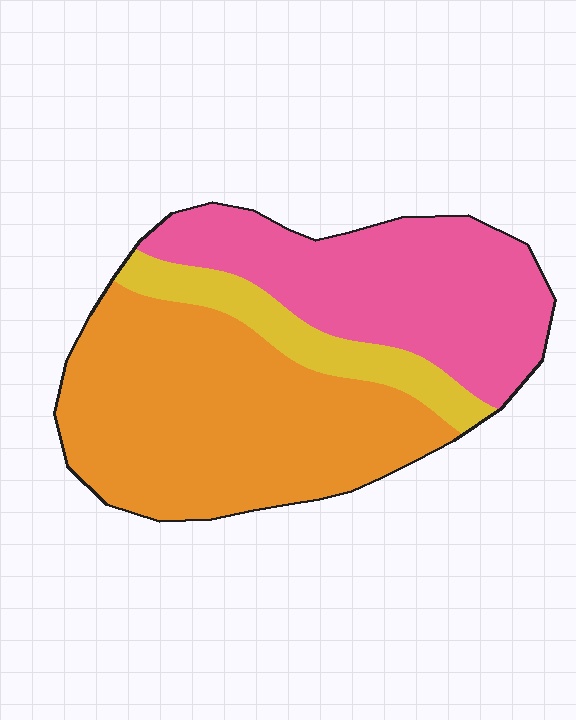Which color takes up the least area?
Yellow, at roughly 15%.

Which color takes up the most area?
Orange, at roughly 50%.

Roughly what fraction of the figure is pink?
Pink takes up about three eighths (3/8) of the figure.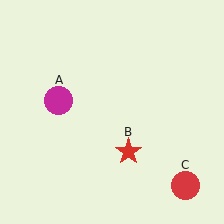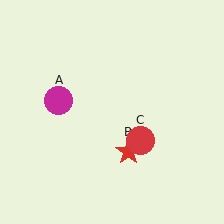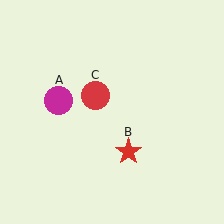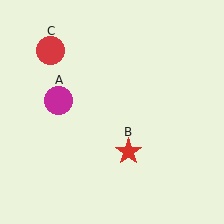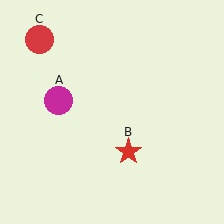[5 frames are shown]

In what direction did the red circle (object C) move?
The red circle (object C) moved up and to the left.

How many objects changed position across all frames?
1 object changed position: red circle (object C).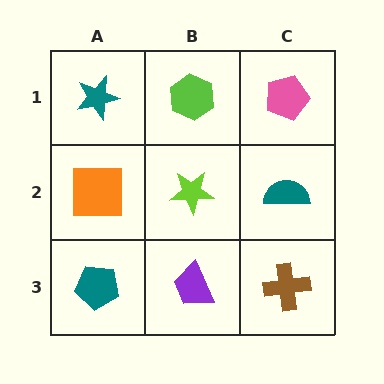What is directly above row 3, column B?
A lime star.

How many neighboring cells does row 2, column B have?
4.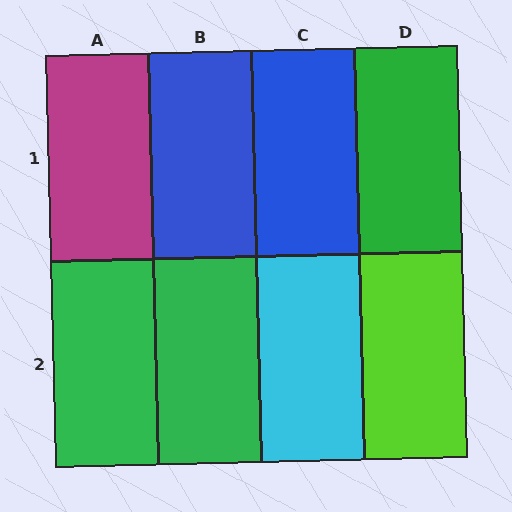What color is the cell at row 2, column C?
Cyan.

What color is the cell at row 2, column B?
Green.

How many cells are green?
3 cells are green.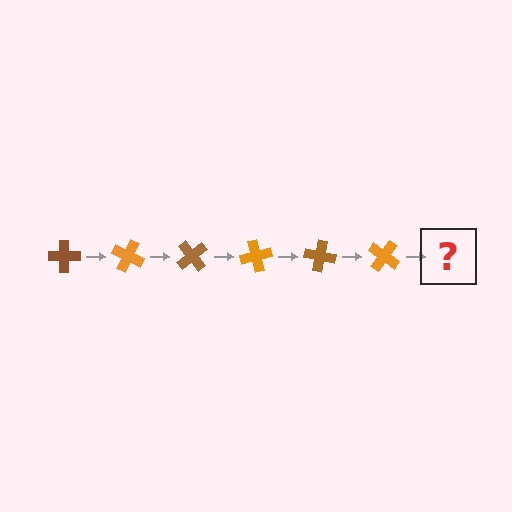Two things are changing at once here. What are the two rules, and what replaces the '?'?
The two rules are that it rotates 25 degrees each step and the color cycles through brown and orange. The '?' should be a brown cross, rotated 150 degrees from the start.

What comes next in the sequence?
The next element should be a brown cross, rotated 150 degrees from the start.